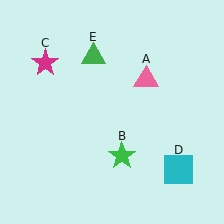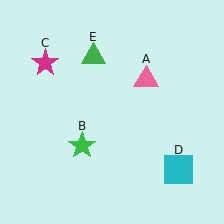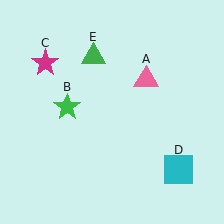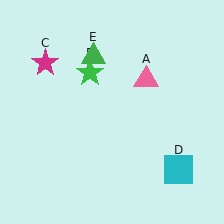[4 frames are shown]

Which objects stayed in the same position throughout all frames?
Pink triangle (object A) and magenta star (object C) and cyan square (object D) and green triangle (object E) remained stationary.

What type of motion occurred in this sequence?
The green star (object B) rotated clockwise around the center of the scene.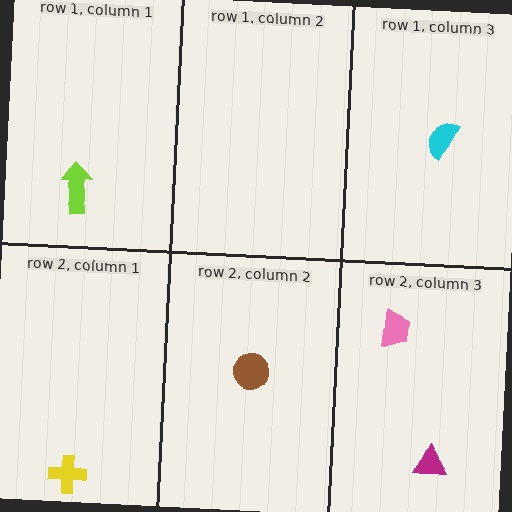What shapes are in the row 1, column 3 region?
The cyan semicircle.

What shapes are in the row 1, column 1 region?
The lime arrow.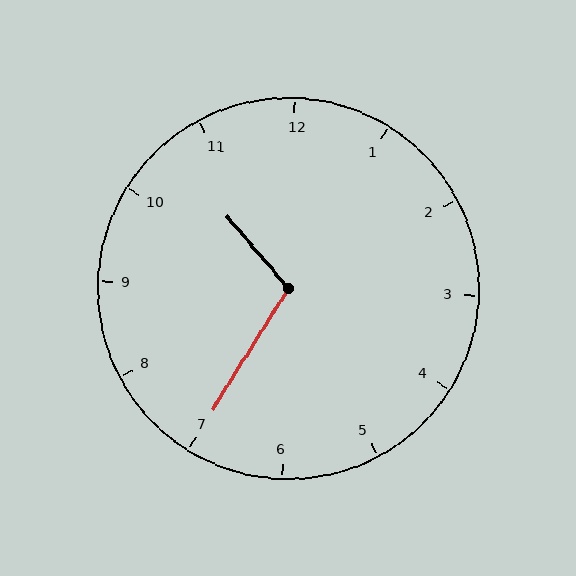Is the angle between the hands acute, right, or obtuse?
It is obtuse.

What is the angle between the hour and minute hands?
Approximately 108 degrees.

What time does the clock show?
10:35.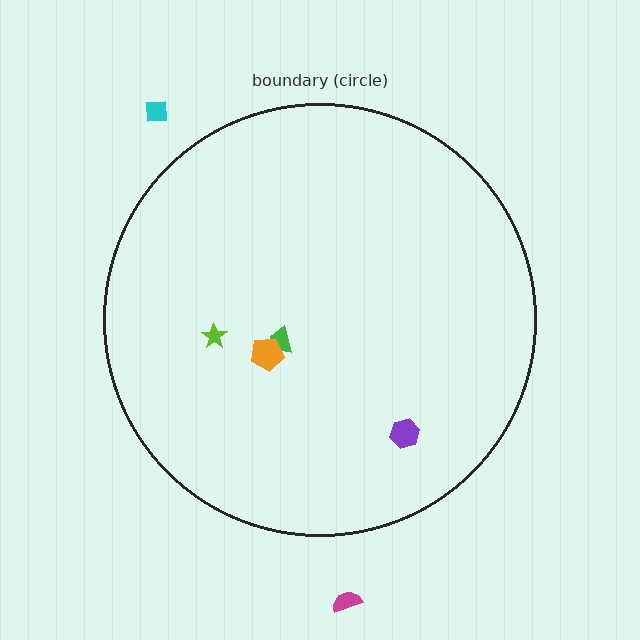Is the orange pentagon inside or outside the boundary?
Inside.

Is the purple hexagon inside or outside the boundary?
Inside.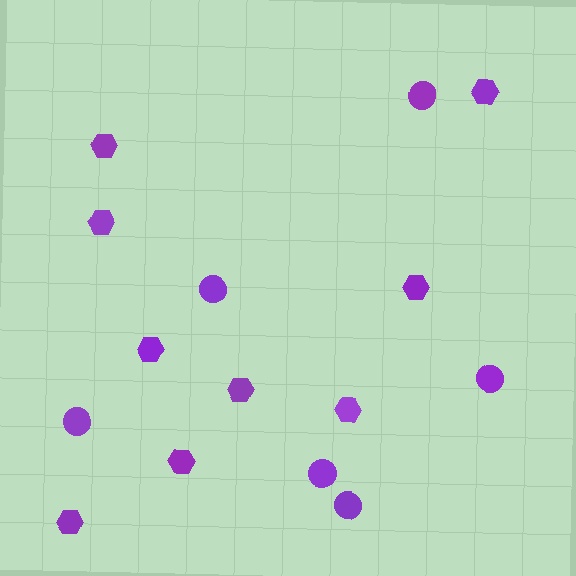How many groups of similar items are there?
There are 2 groups: one group of hexagons (9) and one group of circles (6).